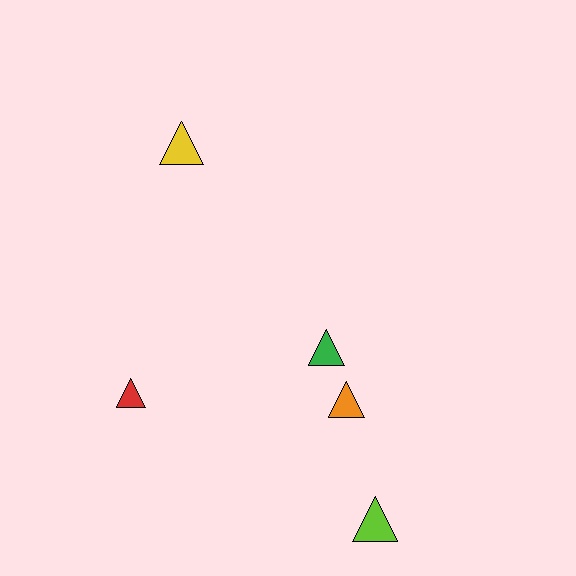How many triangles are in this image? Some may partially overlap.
There are 5 triangles.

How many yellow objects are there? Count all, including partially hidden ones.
There is 1 yellow object.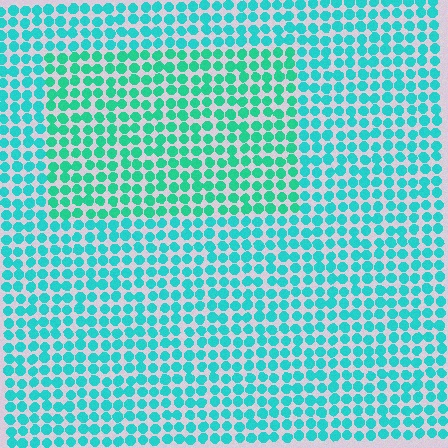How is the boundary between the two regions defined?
The boundary is defined purely by a slight shift in hue (about 21 degrees). Spacing, size, and orientation are identical on both sides.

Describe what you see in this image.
The image is filled with small cyan elements in a uniform arrangement. A rectangle-shaped region is visible where the elements are tinted to a slightly different hue, forming a subtle color boundary.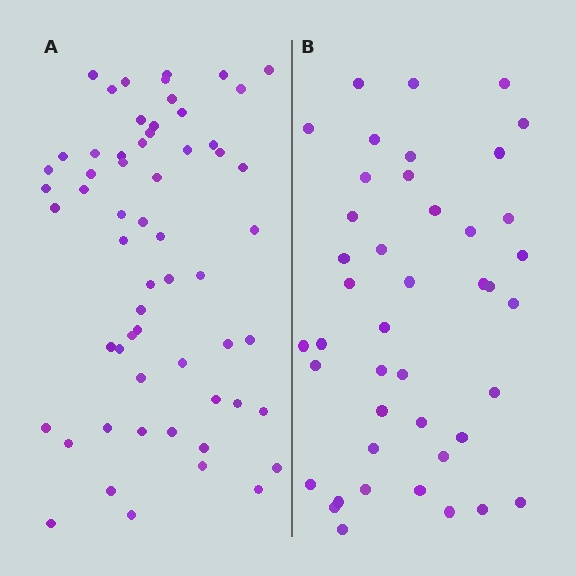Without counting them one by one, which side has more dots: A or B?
Region A (the left region) has more dots.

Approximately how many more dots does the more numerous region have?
Region A has approximately 15 more dots than region B.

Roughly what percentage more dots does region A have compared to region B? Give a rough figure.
About 40% more.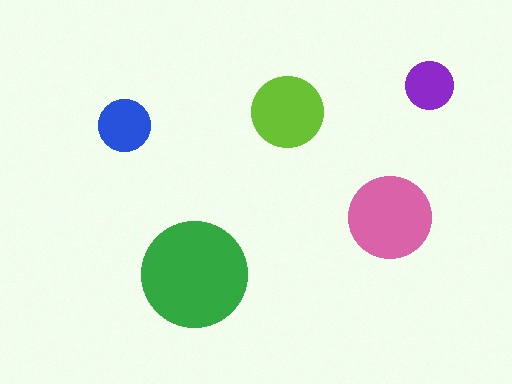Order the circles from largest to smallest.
the green one, the pink one, the lime one, the blue one, the purple one.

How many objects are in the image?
There are 5 objects in the image.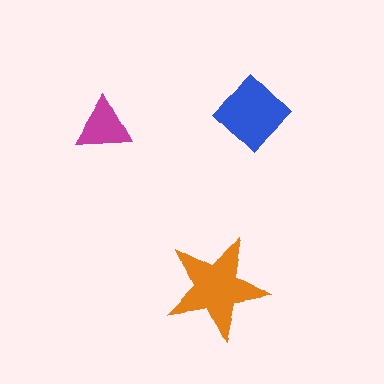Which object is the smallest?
The magenta triangle.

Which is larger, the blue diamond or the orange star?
The orange star.